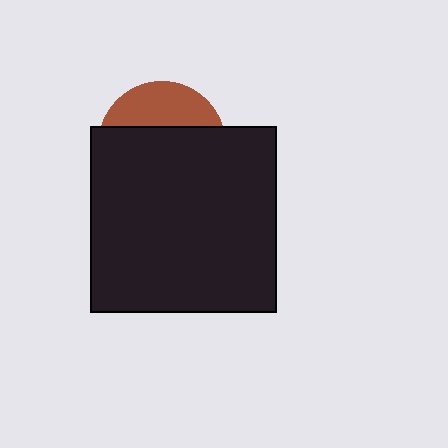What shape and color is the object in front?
The object in front is a black square.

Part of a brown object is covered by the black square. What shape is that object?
It is a circle.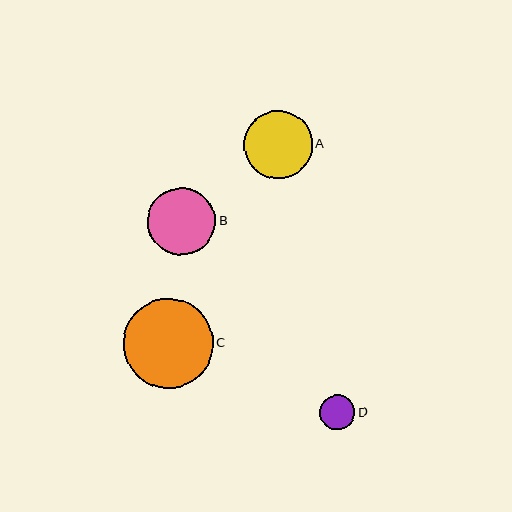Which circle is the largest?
Circle C is the largest with a size of approximately 90 pixels.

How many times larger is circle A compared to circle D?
Circle A is approximately 2.0 times the size of circle D.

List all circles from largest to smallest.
From largest to smallest: C, A, B, D.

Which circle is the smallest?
Circle D is the smallest with a size of approximately 35 pixels.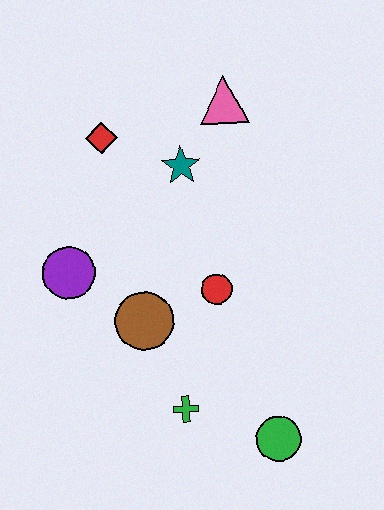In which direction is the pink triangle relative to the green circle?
The pink triangle is above the green circle.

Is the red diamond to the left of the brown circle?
Yes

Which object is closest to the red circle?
The brown circle is closest to the red circle.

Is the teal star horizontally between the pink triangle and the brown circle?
Yes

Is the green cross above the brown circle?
No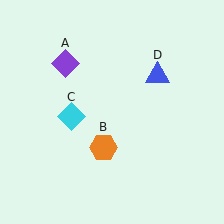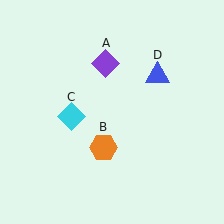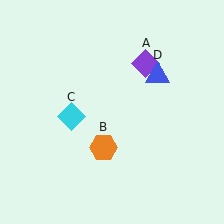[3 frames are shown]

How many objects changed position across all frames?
1 object changed position: purple diamond (object A).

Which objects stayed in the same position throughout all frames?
Orange hexagon (object B) and cyan diamond (object C) and blue triangle (object D) remained stationary.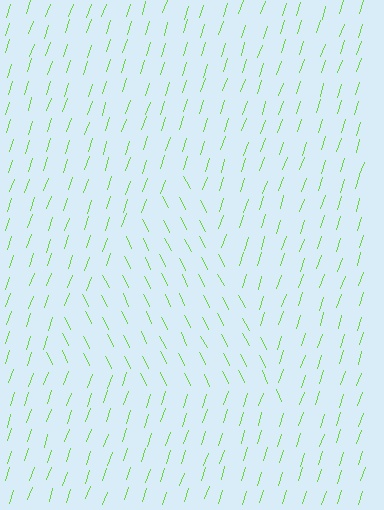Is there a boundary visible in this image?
Yes, there is a texture boundary formed by a change in line orientation.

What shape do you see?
I see a triangle.